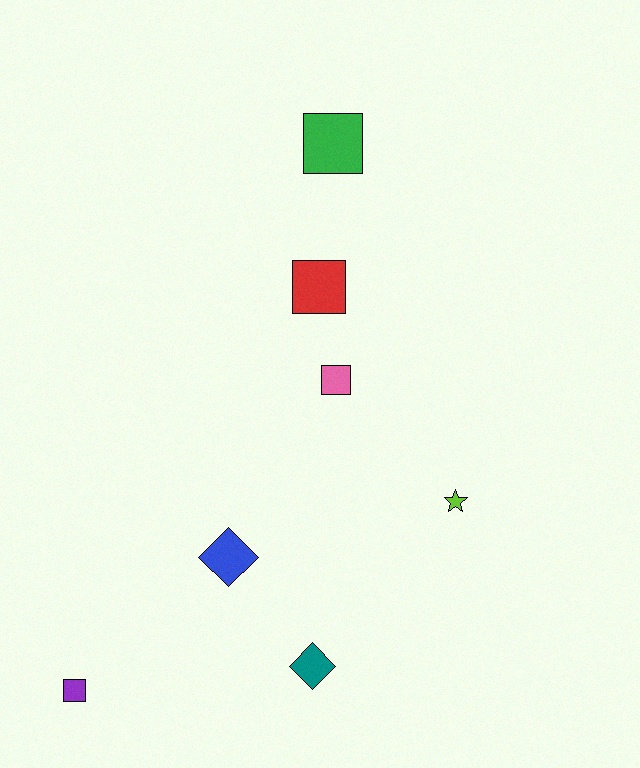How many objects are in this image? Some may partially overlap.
There are 7 objects.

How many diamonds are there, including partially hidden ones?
There are 2 diamonds.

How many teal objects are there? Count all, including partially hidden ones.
There is 1 teal object.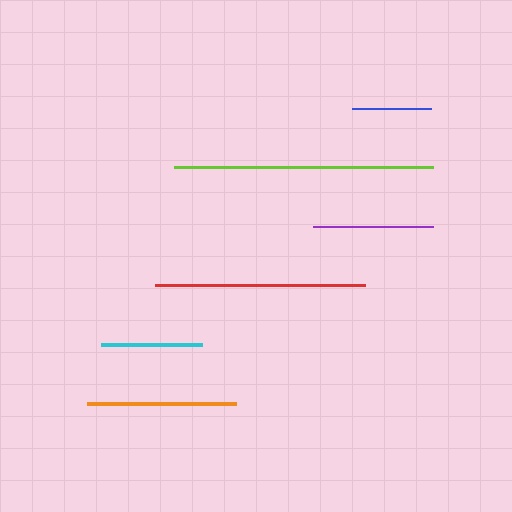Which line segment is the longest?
The lime line is the longest at approximately 259 pixels.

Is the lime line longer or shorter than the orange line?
The lime line is longer than the orange line.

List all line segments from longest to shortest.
From longest to shortest: lime, red, orange, purple, cyan, blue.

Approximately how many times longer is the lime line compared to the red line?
The lime line is approximately 1.2 times the length of the red line.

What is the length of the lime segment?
The lime segment is approximately 259 pixels long.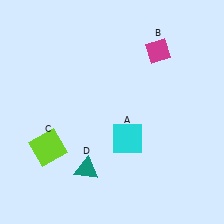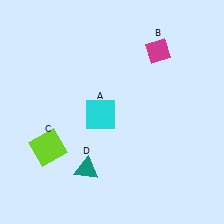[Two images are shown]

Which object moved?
The cyan square (A) moved left.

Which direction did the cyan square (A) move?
The cyan square (A) moved left.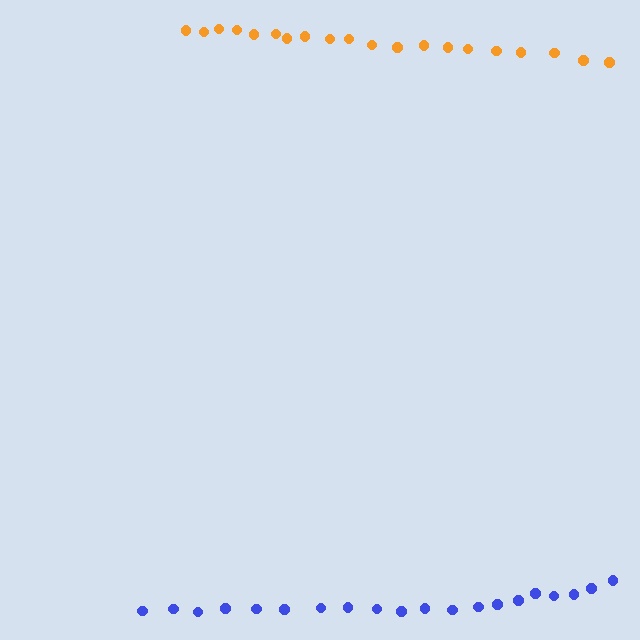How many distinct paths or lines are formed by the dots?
There are 2 distinct paths.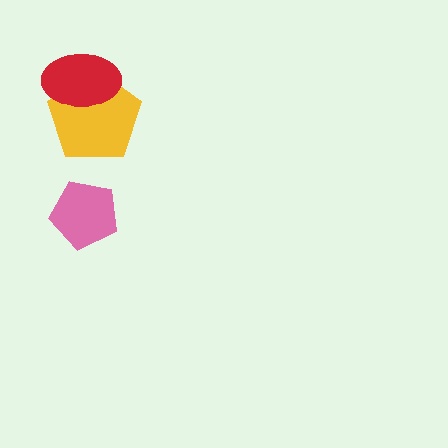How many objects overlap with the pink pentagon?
0 objects overlap with the pink pentagon.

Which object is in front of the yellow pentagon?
The red ellipse is in front of the yellow pentagon.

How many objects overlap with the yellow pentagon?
1 object overlaps with the yellow pentagon.